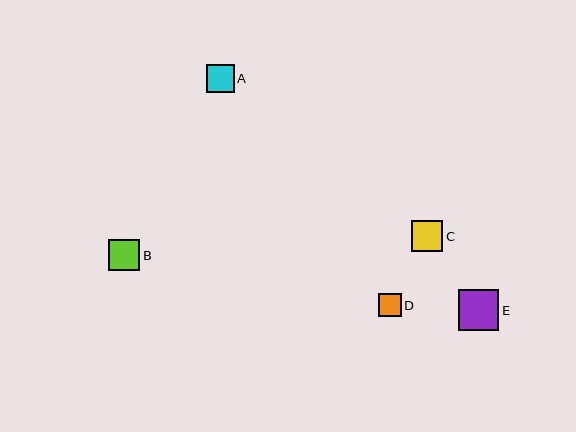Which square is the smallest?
Square D is the smallest with a size of approximately 23 pixels.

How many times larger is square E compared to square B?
Square E is approximately 1.3 times the size of square B.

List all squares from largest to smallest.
From largest to smallest: E, B, C, A, D.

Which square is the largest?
Square E is the largest with a size of approximately 40 pixels.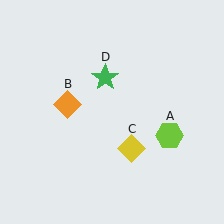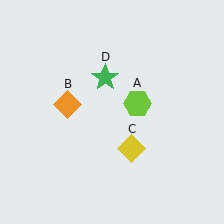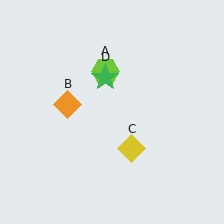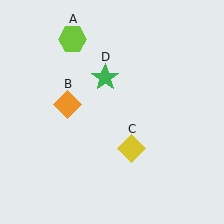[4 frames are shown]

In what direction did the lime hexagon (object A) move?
The lime hexagon (object A) moved up and to the left.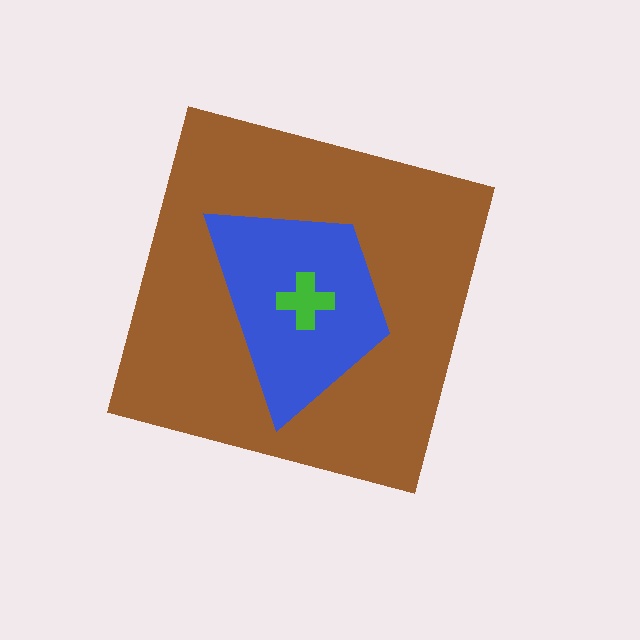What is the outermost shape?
The brown square.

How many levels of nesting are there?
3.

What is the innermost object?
The green cross.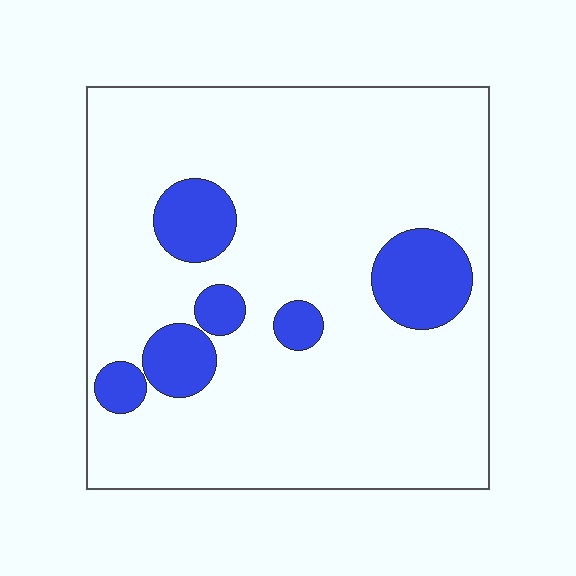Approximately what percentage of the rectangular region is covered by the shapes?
Approximately 15%.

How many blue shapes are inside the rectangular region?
6.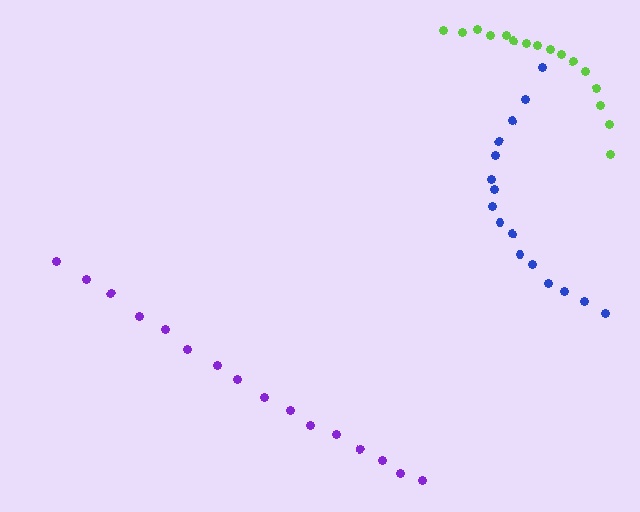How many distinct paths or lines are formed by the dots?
There are 3 distinct paths.